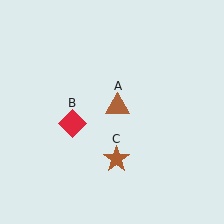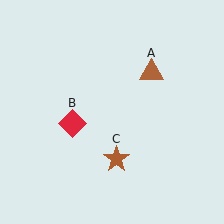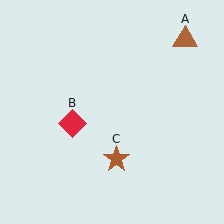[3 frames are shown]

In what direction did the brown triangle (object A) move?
The brown triangle (object A) moved up and to the right.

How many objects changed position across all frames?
1 object changed position: brown triangle (object A).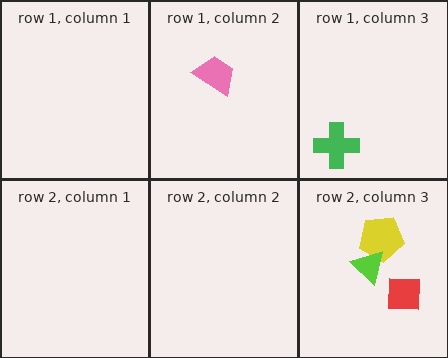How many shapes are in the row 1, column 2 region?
1.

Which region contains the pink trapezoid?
The row 1, column 2 region.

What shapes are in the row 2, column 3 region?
The yellow pentagon, the lime triangle, the red square.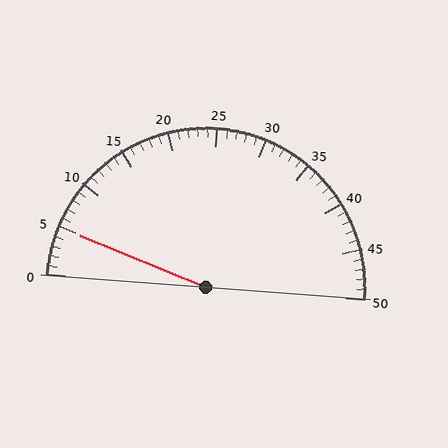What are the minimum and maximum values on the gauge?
The gauge ranges from 0 to 50.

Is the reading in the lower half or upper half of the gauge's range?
The reading is in the lower half of the range (0 to 50).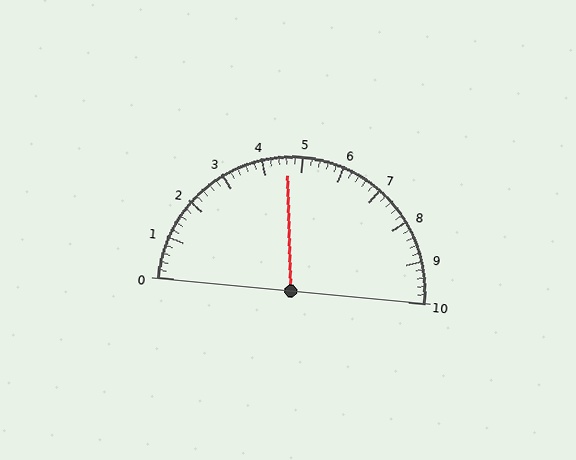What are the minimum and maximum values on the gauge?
The gauge ranges from 0 to 10.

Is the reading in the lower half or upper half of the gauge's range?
The reading is in the lower half of the range (0 to 10).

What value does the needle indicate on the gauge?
The needle indicates approximately 4.6.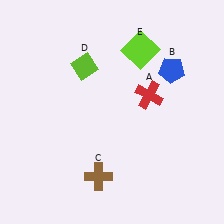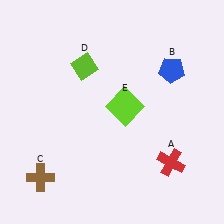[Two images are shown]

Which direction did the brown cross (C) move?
The brown cross (C) moved left.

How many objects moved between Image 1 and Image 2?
3 objects moved between the two images.